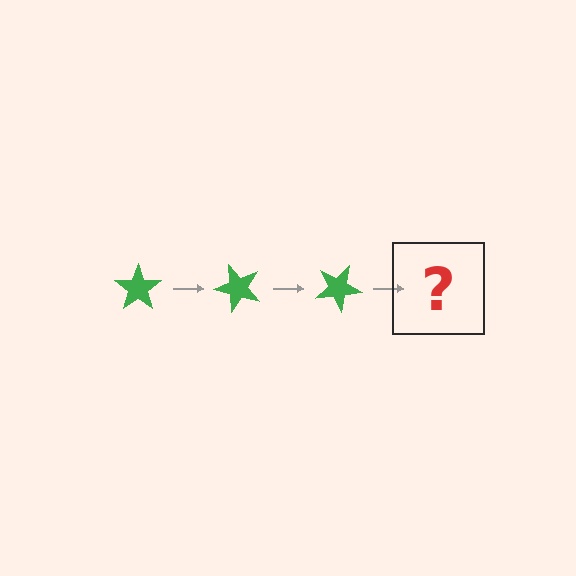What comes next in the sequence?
The next element should be a green star rotated 150 degrees.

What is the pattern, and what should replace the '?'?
The pattern is that the star rotates 50 degrees each step. The '?' should be a green star rotated 150 degrees.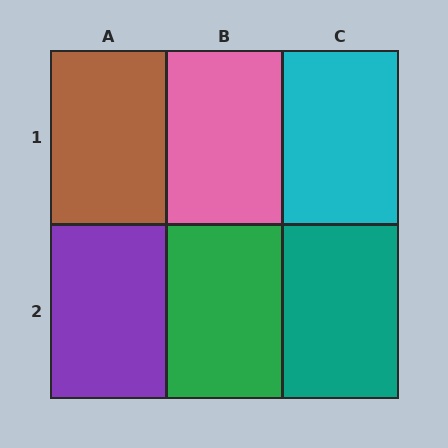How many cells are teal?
1 cell is teal.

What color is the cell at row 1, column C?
Cyan.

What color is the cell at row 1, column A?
Brown.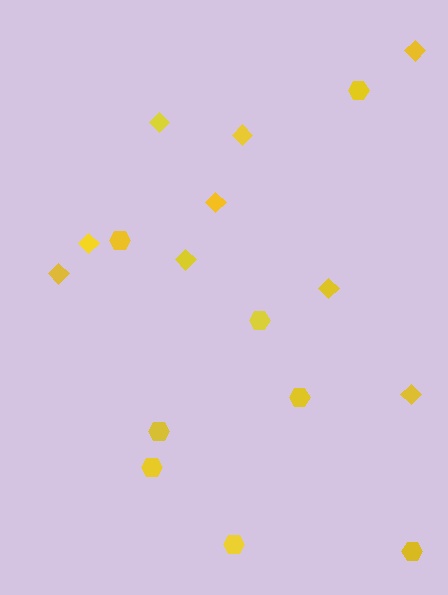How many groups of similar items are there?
There are 2 groups: one group of diamonds (9) and one group of hexagons (8).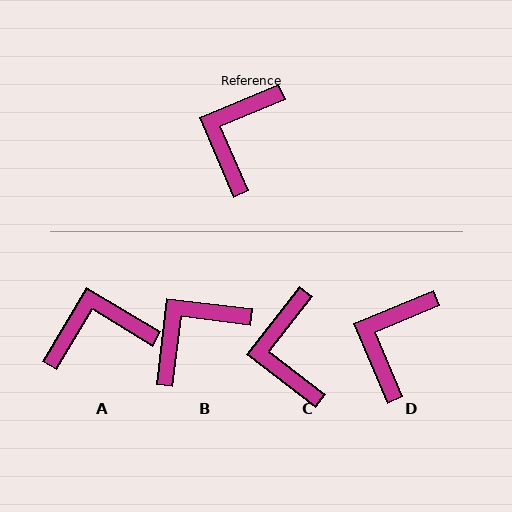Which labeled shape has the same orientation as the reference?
D.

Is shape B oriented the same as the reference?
No, it is off by about 30 degrees.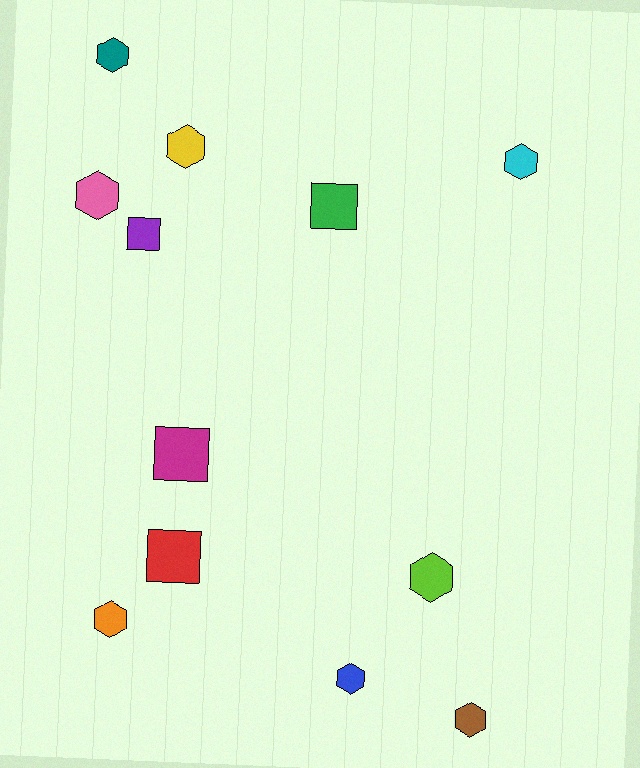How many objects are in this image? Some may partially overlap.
There are 12 objects.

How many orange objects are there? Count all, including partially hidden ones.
There is 1 orange object.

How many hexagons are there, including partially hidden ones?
There are 8 hexagons.